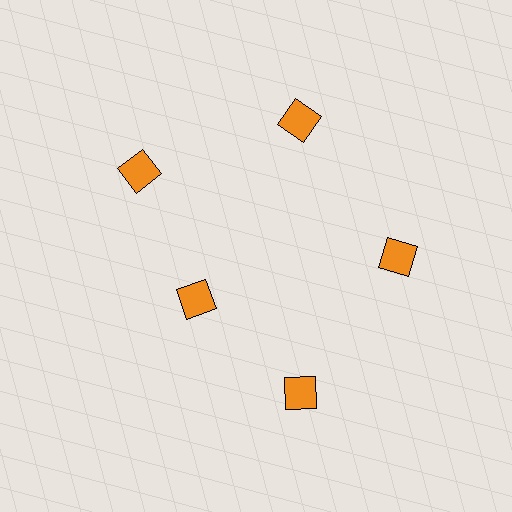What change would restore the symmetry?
The symmetry would be restored by moving it outward, back onto the ring so that all 5 diamonds sit at equal angles and equal distance from the center.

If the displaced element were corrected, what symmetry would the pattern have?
It would have 5-fold rotational symmetry — the pattern would map onto itself every 72 degrees.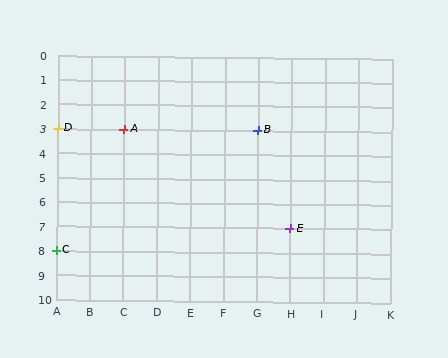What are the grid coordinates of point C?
Point C is at grid coordinates (A, 8).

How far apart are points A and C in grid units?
Points A and C are 2 columns and 5 rows apart (about 5.4 grid units diagonally).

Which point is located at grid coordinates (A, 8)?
Point C is at (A, 8).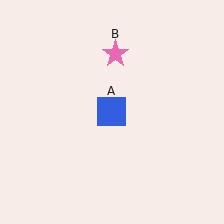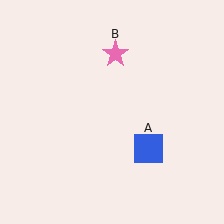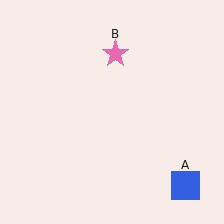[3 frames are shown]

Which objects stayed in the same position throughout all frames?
Pink star (object B) remained stationary.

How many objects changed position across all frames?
1 object changed position: blue square (object A).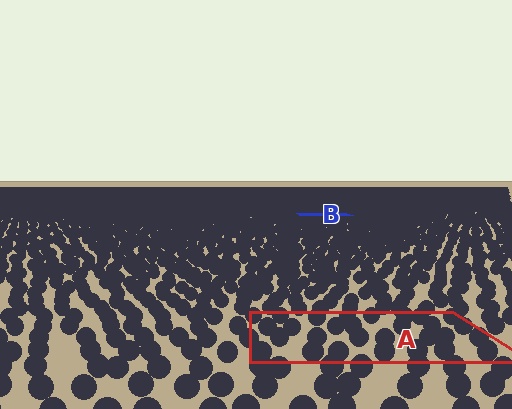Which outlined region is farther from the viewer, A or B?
Region B is farther from the viewer — the texture elements inside it appear smaller and more densely packed.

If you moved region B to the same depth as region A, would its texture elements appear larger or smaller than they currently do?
They would appear larger. At a closer depth, the same texture elements are projected at a bigger on-screen size.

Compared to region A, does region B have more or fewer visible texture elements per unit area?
Region B has more texture elements per unit area — they are packed more densely because it is farther away.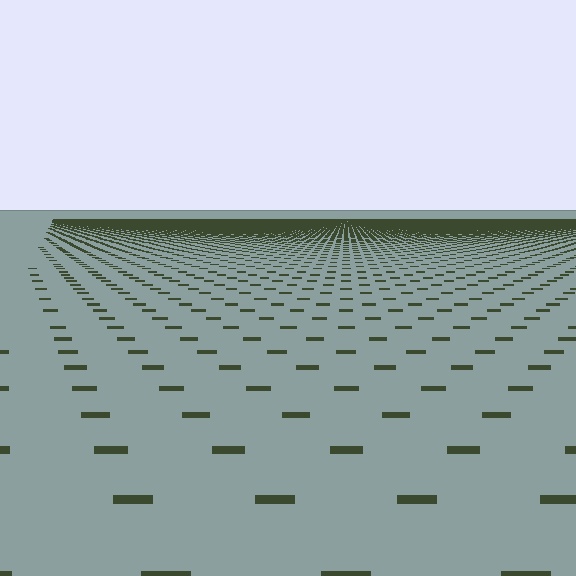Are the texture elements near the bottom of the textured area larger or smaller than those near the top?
Larger. Near the bottom, elements are closer to the viewer and appear at a bigger on-screen size.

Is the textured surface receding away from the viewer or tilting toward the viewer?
The surface is receding away from the viewer. Texture elements get smaller and denser toward the top.